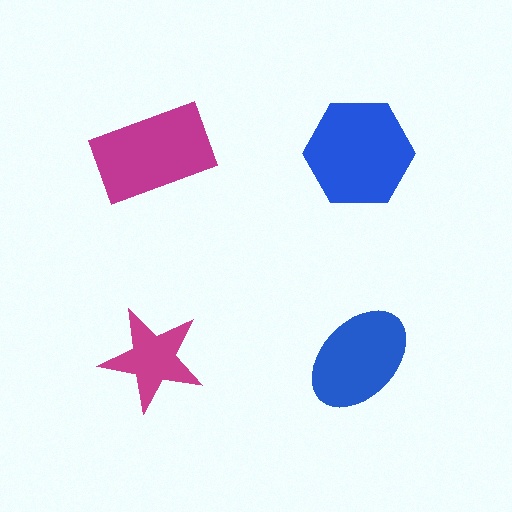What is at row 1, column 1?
A magenta rectangle.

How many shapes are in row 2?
2 shapes.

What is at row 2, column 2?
A blue ellipse.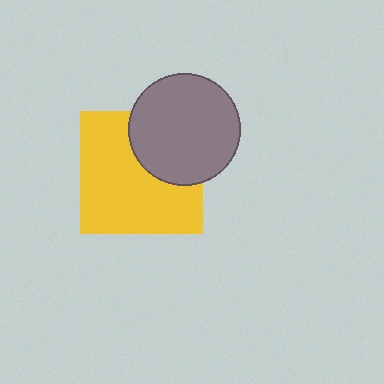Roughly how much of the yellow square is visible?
Most of it is visible (roughly 68%).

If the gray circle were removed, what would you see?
You would see the complete yellow square.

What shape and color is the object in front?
The object in front is a gray circle.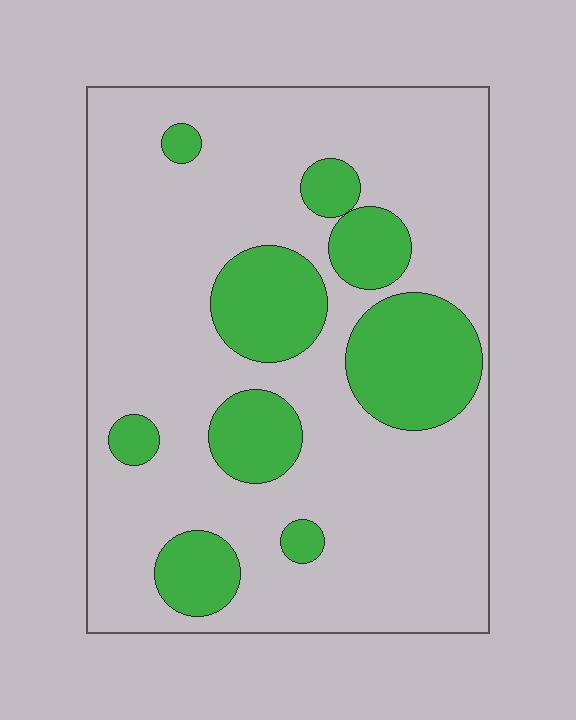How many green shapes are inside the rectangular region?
9.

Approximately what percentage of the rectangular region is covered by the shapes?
Approximately 25%.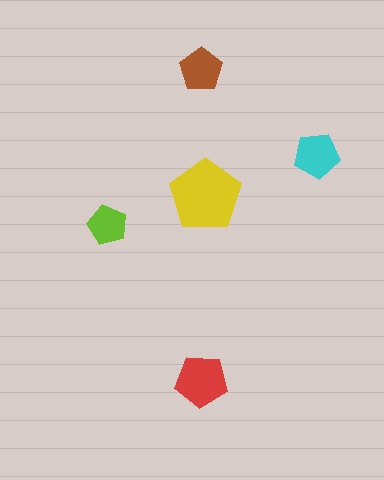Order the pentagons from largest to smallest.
the yellow one, the red one, the cyan one, the brown one, the lime one.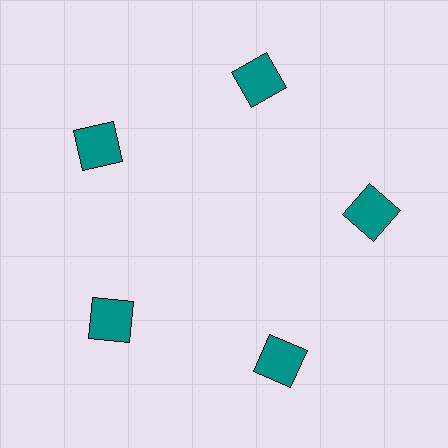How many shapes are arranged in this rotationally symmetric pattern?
There are 5 shapes, arranged in 5 groups of 1.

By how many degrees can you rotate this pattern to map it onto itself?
The pattern maps onto itself every 72 degrees of rotation.